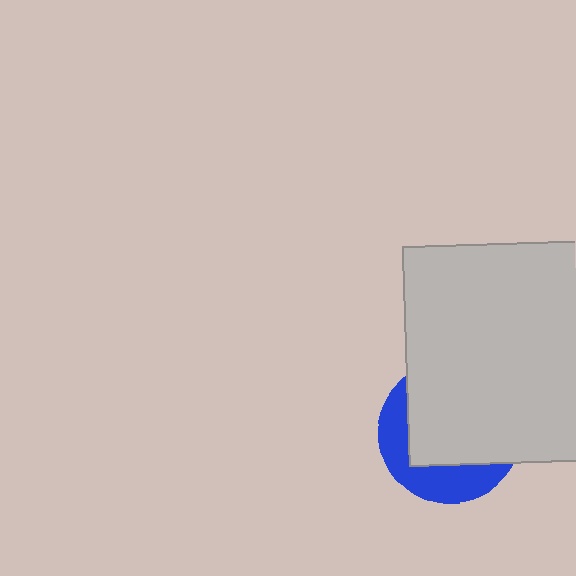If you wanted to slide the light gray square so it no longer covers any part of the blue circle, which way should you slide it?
Slide it toward the upper-right — that is the most direct way to separate the two shapes.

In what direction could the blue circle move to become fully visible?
The blue circle could move toward the lower-left. That would shift it out from behind the light gray square entirely.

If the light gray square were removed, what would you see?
You would see the complete blue circle.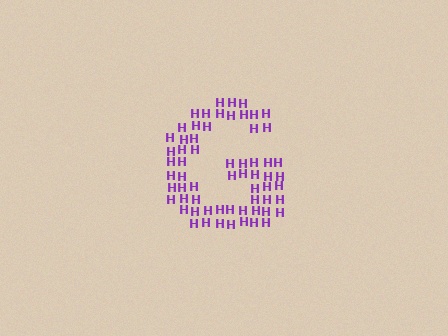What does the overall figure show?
The overall figure shows the letter G.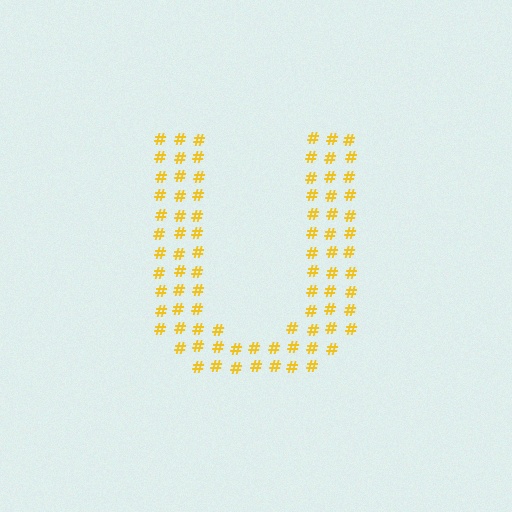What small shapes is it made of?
It is made of small hash symbols.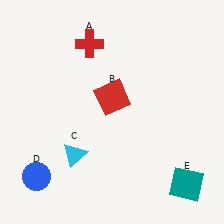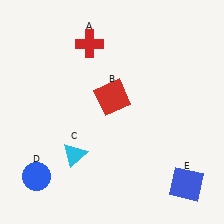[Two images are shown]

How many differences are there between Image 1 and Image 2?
There is 1 difference between the two images.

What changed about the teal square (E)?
In Image 1, E is teal. In Image 2, it changed to blue.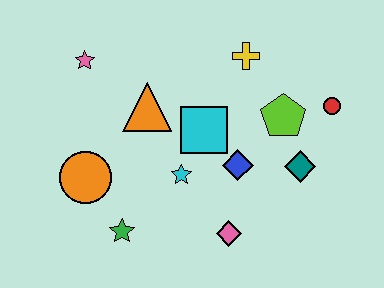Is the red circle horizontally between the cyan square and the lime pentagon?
No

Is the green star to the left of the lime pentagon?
Yes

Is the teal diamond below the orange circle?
No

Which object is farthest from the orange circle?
The red circle is farthest from the orange circle.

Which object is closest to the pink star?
The orange triangle is closest to the pink star.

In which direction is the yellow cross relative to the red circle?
The yellow cross is to the left of the red circle.